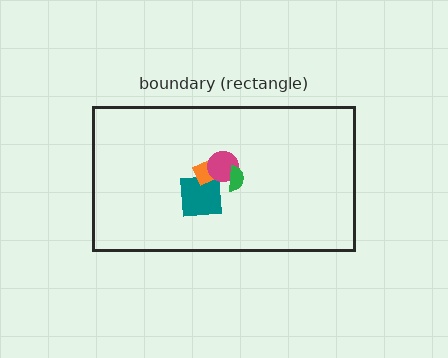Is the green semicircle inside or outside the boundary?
Inside.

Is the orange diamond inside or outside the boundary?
Inside.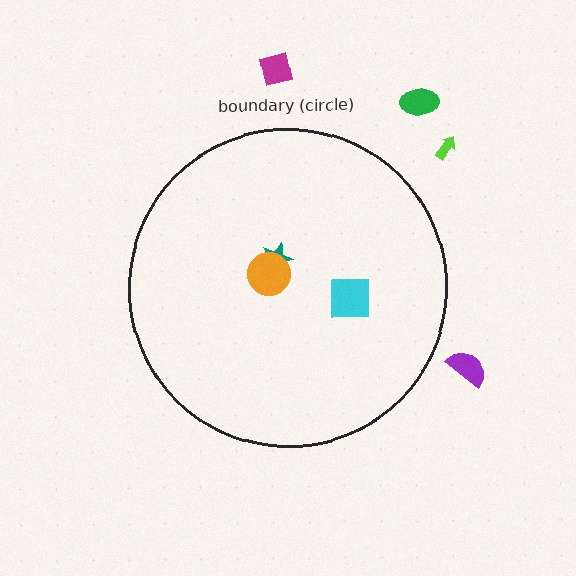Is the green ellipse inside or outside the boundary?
Outside.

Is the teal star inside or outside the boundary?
Inside.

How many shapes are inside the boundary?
3 inside, 4 outside.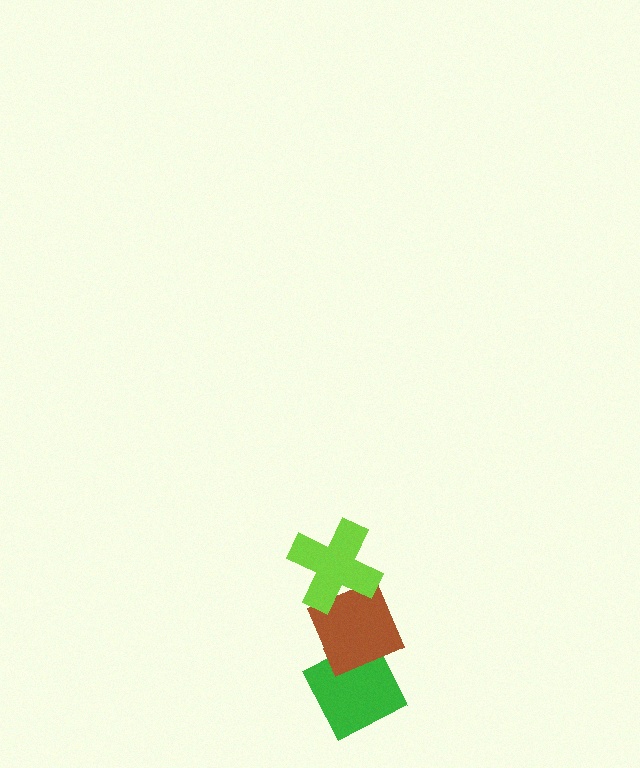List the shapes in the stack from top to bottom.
From top to bottom: the lime cross, the brown diamond, the green diamond.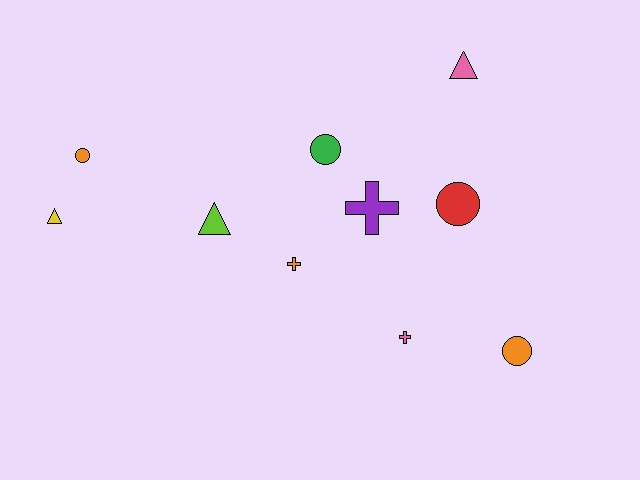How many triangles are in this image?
There are 3 triangles.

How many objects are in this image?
There are 10 objects.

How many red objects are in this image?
There is 1 red object.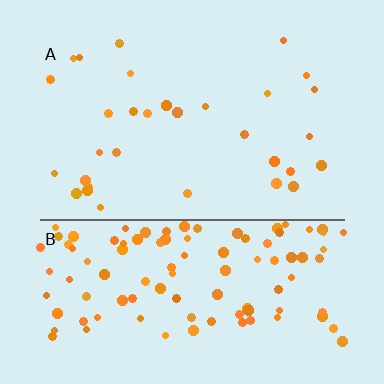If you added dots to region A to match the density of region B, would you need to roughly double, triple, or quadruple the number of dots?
Approximately quadruple.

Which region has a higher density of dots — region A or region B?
B (the bottom).